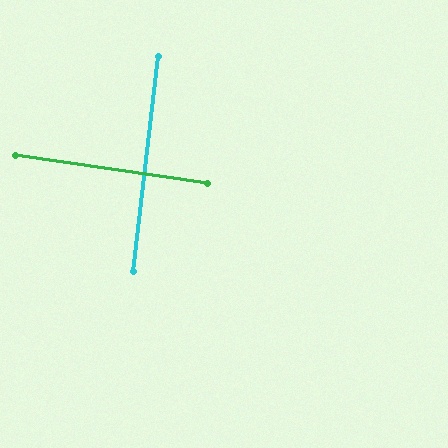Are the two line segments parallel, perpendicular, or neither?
Perpendicular — they meet at approximately 88°.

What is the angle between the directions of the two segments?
Approximately 88 degrees.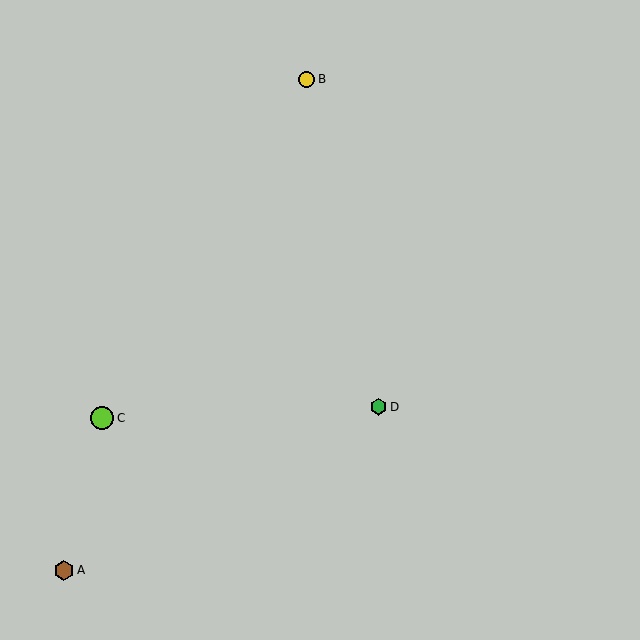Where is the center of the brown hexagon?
The center of the brown hexagon is at (64, 570).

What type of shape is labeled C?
Shape C is a lime circle.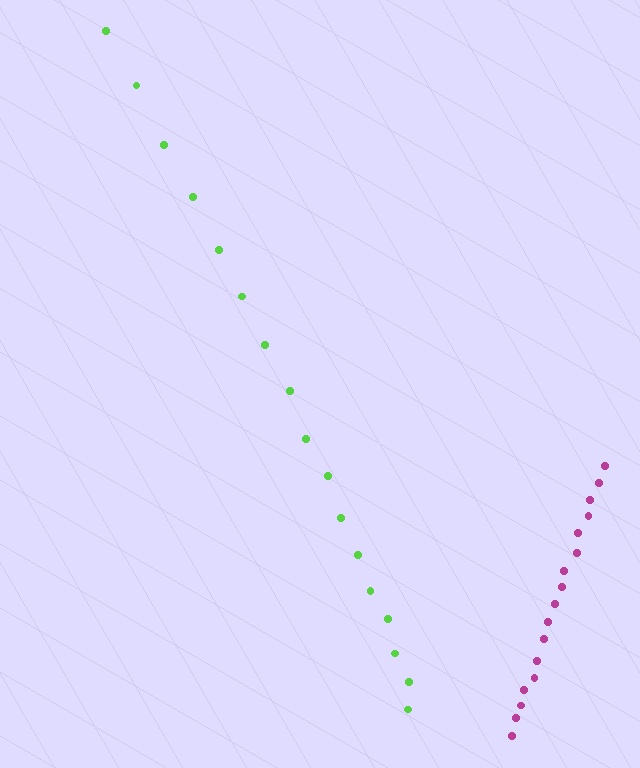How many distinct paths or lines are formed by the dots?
There are 2 distinct paths.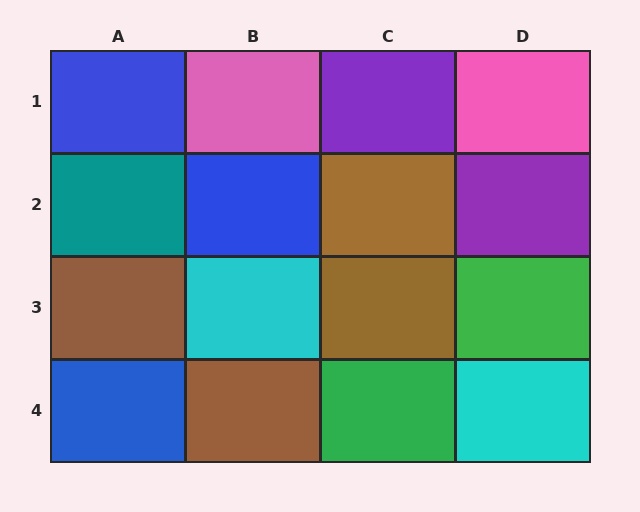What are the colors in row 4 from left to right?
Blue, brown, green, cyan.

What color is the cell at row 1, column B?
Pink.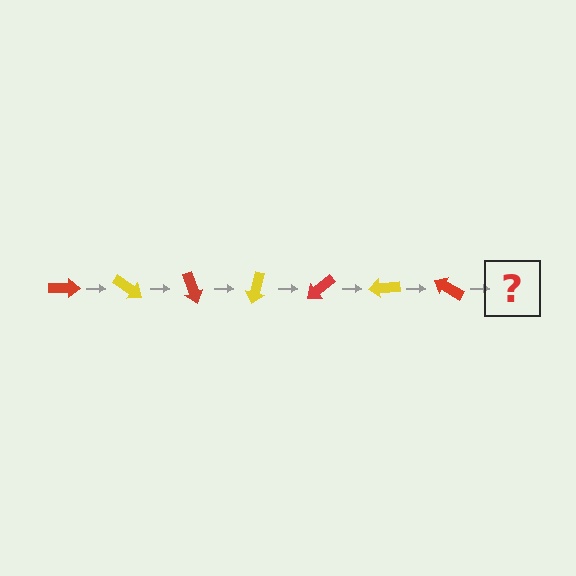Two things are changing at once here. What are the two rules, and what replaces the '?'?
The two rules are that it rotates 35 degrees each step and the color cycles through red and yellow. The '?' should be a yellow arrow, rotated 245 degrees from the start.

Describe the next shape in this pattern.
It should be a yellow arrow, rotated 245 degrees from the start.